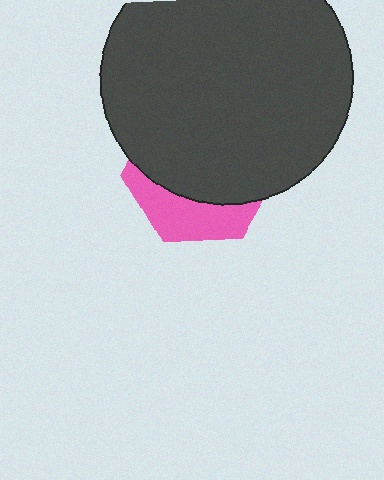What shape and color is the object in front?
The object in front is a dark gray circle.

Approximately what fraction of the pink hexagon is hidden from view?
Roughly 69% of the pink hexagon is hidden behind the dark gray circle.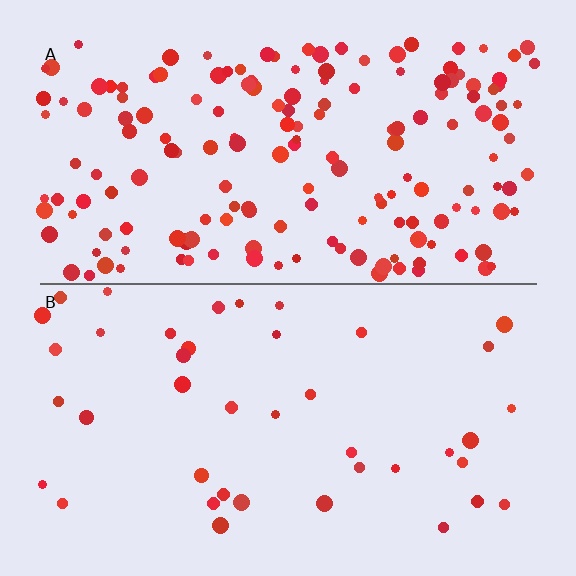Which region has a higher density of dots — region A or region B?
A (the top).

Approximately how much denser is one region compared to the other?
Approximately 4.1× — region A over region B.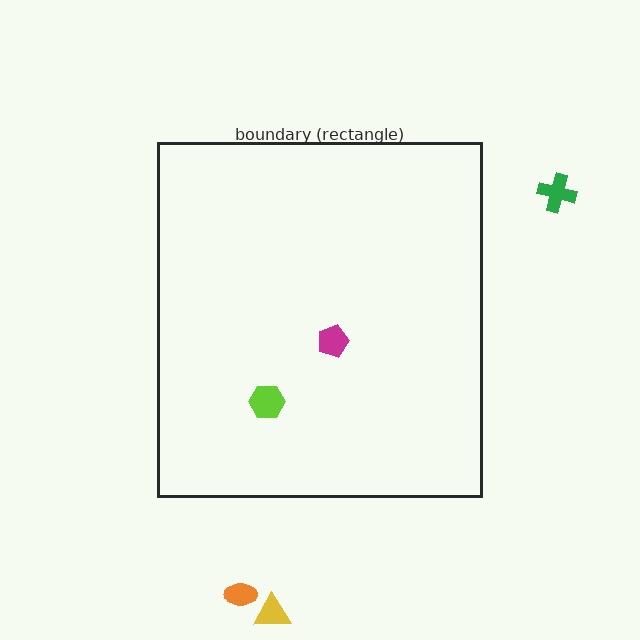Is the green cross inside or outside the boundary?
Outside.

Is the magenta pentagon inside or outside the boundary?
Inside.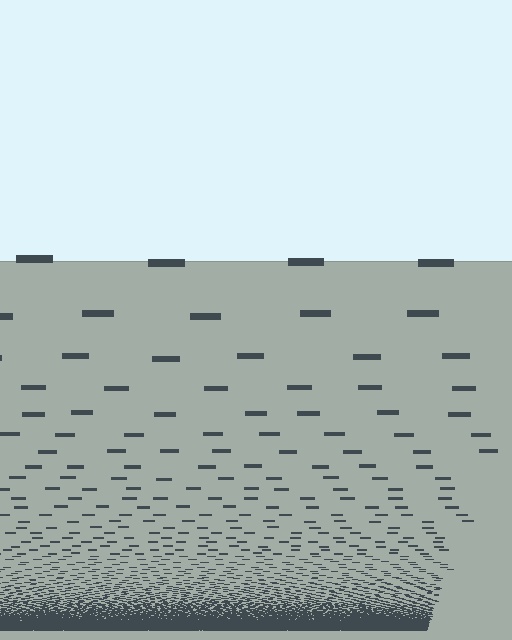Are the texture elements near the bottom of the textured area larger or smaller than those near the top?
Smaller. The gradient is inverted — elements near the bottom are smaller and denser.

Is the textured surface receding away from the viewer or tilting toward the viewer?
The surface appears to tilt toward the viewer. Texture elements get larger and sparser toward the top.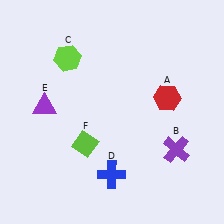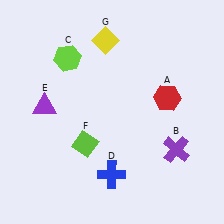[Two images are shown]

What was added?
A yellow diamond (G) was added in Image 2.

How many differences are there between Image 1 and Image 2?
There is 1 difference between the two images.